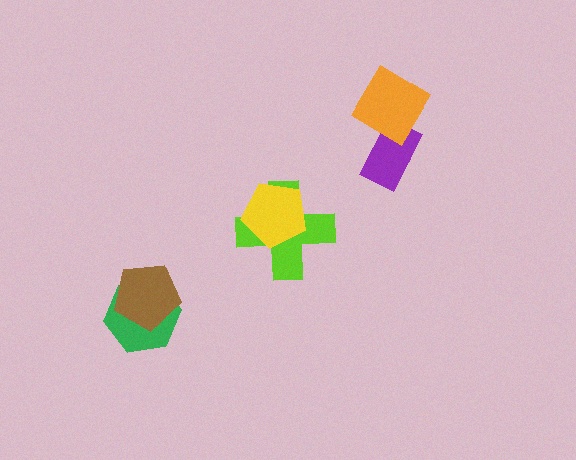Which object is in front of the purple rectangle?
The orange diamond is in front of the purple rectangle.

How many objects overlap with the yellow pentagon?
1 object overlaps with the yellow pentagon.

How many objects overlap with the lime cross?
1 object overlaps with the lime cross.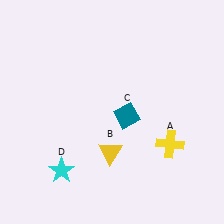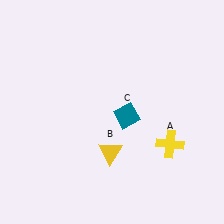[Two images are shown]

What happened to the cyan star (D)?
The cyan star (D) was removed in Image 2. It was in the bottom-left area of Image 1.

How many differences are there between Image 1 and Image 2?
There is 1 difference between the two images.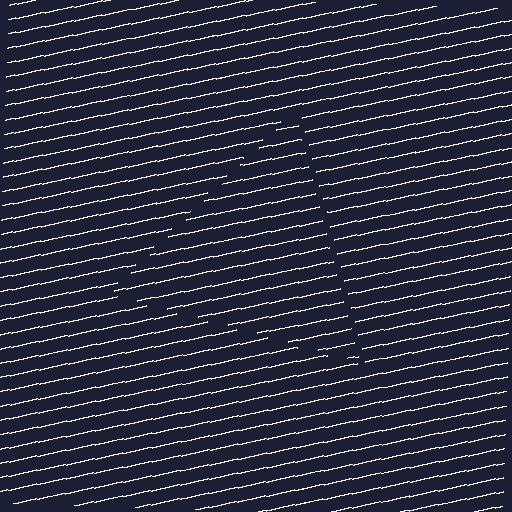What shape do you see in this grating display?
An illusory triangle. The interior of the shape contains the same grating, shifted by half a period — the contour is defined by the phase discontinuity where line-ends from the inner and outer gratings abut.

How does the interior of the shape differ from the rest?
The interior of the shape contains the same grating, shifted by half a period — the contour is defined by the phase discontinuity where line-ends from the inner and outer gratings abut.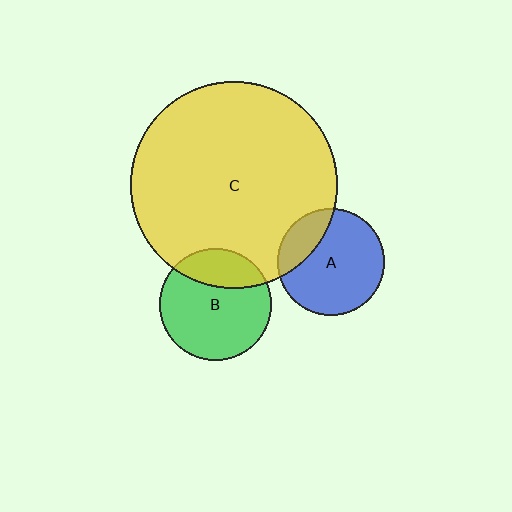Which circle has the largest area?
Circle C (yellow).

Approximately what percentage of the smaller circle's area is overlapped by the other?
Approximately 20%.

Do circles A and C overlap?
Yes.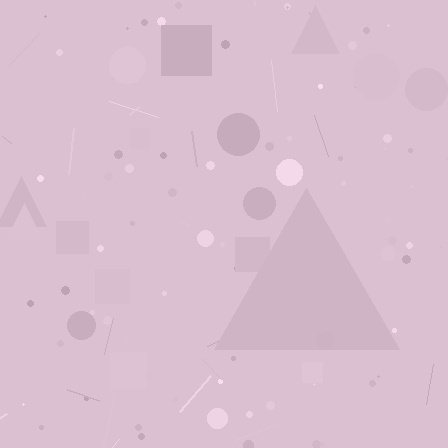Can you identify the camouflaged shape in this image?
The camouflaged shape is a triangle.